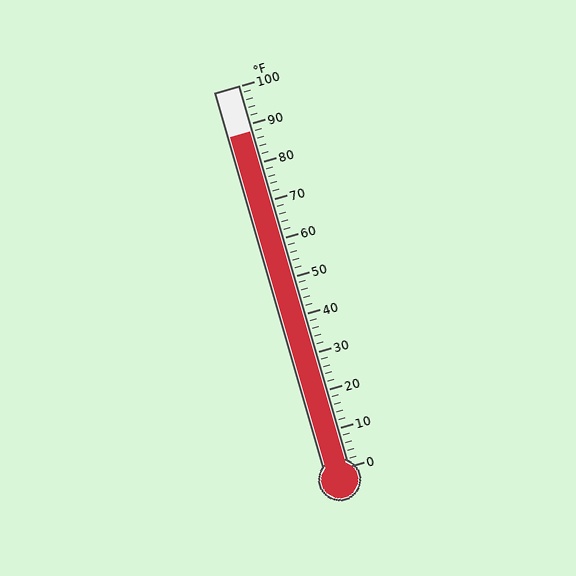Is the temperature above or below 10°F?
The temperature is above 10°F.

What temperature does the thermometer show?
The thermometer shows approximately 88°F.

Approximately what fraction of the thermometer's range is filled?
The thermometer is filled to approximately 90% of its range.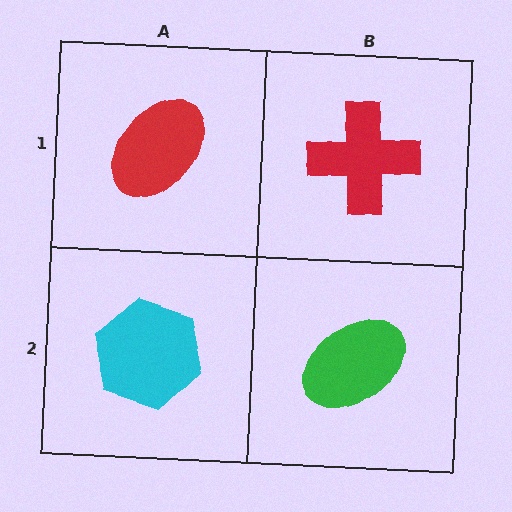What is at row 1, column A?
A red ellipse.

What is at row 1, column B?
A red cross.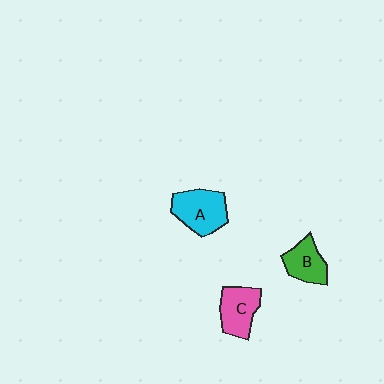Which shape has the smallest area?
Shape B (green).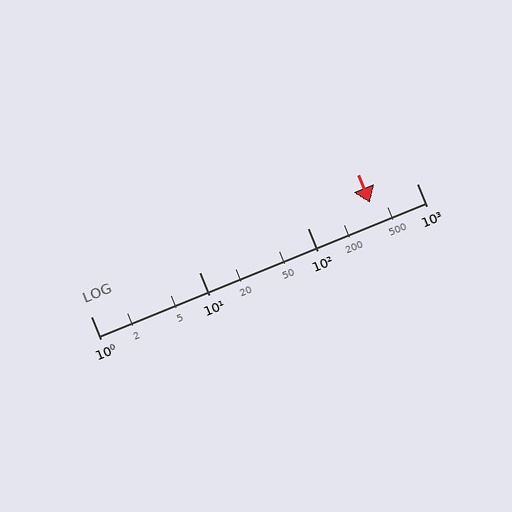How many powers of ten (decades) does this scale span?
The scale spans 3 decades, from 1 to 1000.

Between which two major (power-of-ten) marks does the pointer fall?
The pointer is between 100 and 1000.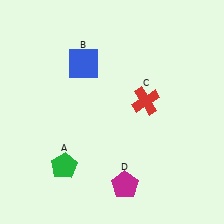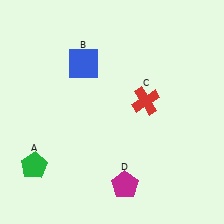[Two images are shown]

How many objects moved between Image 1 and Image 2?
1 object moved between the two images.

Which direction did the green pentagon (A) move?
The green pentagon (A) moved left.